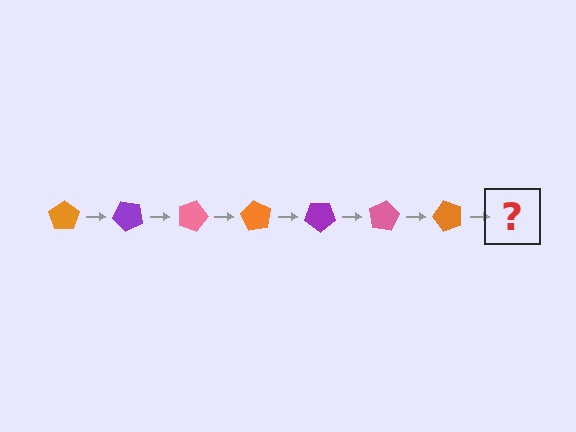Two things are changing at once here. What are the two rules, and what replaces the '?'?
The two rules are that it rotates 45 degrees each step and the color cycles through orange, purple, and pink. The '?' should be a purple pentagon, rotated 315 degrees from the start.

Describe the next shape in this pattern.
It should be a purple pentagon, rotated 315 degrees from the start.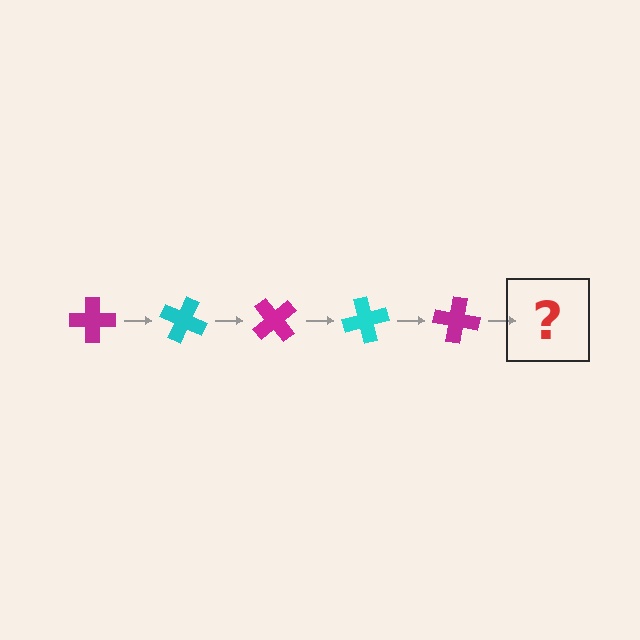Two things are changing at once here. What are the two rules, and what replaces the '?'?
The two rules are that it rotates 25 degrees each step and the color cycles through magenta and cyan. The '?' should be a cyan cross, rotated 125 degrees from the start.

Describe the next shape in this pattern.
It should be a cyan cross, rotated 125 degrees from the start.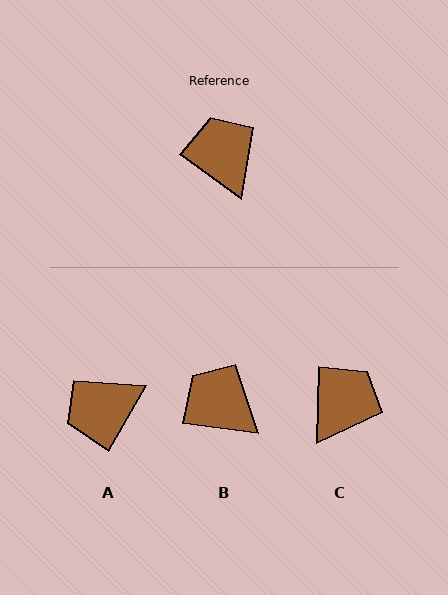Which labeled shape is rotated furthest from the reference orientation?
A, about 96 degrees away.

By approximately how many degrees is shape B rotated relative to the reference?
Approximately 28 degrees counter-clockwise.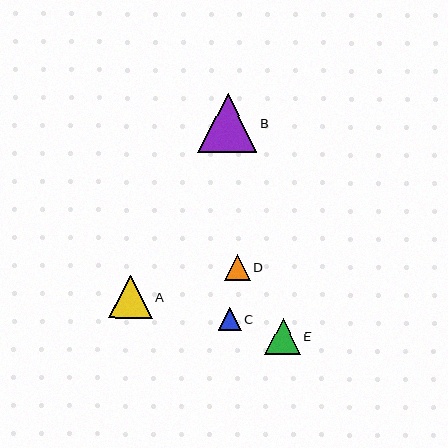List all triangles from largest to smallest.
From largest to smallest: B, A, E, D, C.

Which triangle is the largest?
Triangle B is the largest with a size of approximately 59 pixels.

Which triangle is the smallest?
Triangle C is the smallest with a size of approximately 23 pixels.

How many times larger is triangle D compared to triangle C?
Triangle D is approximately 1.1 times the size of triangle C.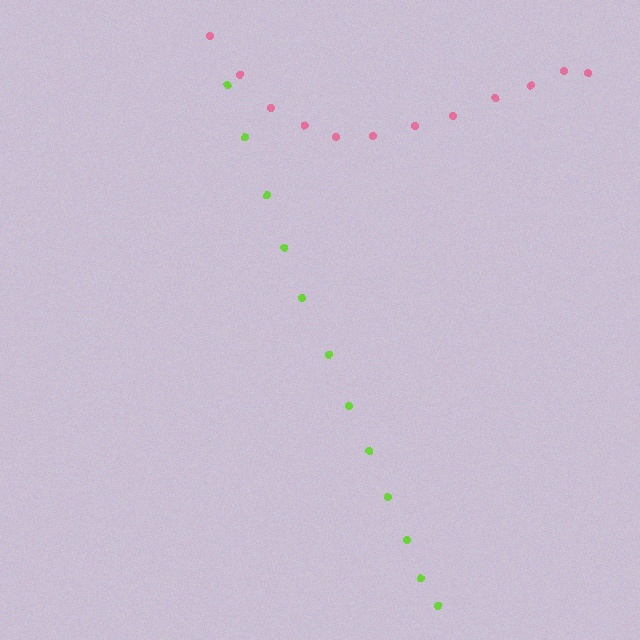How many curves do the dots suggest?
There are 2 distinct paths.